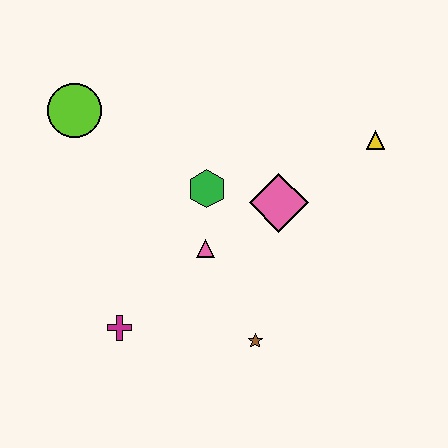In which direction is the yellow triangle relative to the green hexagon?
The yellow triangle is to the right of the green hexagon.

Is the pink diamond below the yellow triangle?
Yes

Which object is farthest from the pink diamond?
The lime circle is farthest from the pink diamond.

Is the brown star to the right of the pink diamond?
No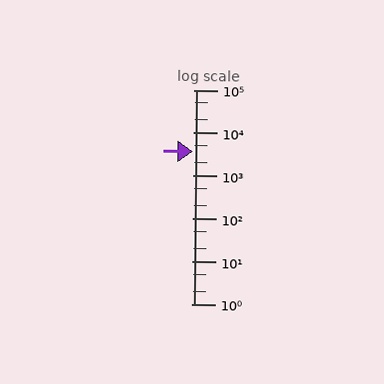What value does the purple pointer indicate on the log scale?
The pointer indicates approximately 3700.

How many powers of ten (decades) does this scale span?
The scale spans 5 decades, from 1 to 100000.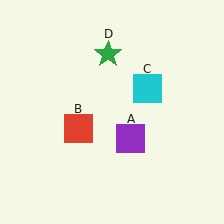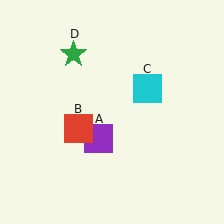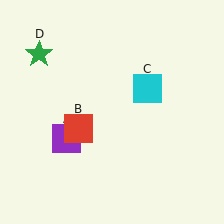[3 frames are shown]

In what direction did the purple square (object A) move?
The purple square (object A) moved left.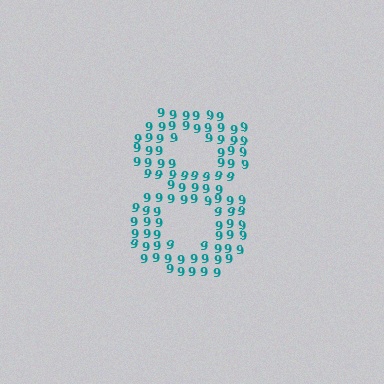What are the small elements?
The small elements are digit 9's.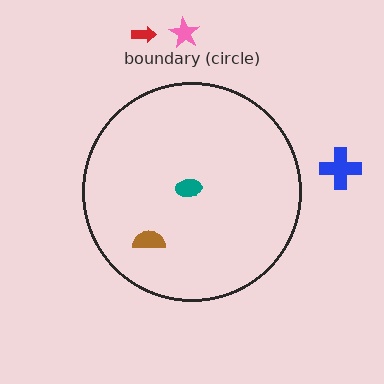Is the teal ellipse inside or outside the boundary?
Inside.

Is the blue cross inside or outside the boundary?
Outside.